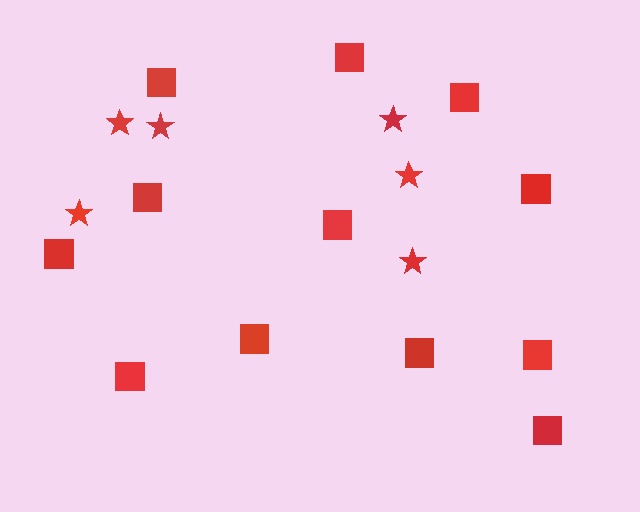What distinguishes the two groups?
There are 2 groups: one group of squares (12) and one group of stars (6).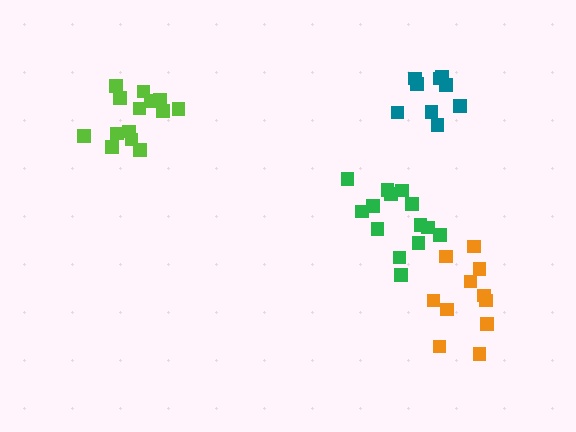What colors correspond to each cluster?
The clusters are colored: lime, green, teal, orange.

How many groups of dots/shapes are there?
There are 4 groups.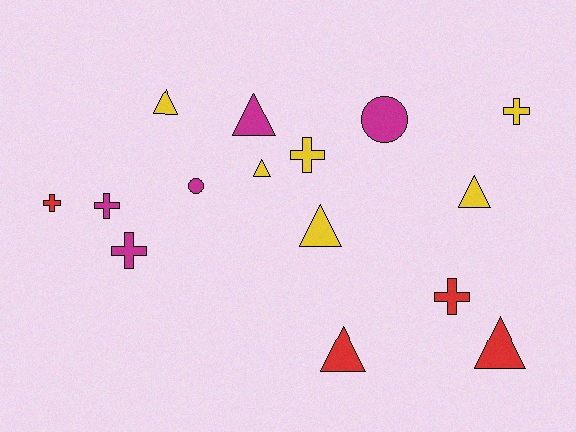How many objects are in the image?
There are 15 objects.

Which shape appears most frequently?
Triangle, with 7 objects.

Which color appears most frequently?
Yellow, with 6 objects.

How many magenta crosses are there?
There are 2 magenta crosses.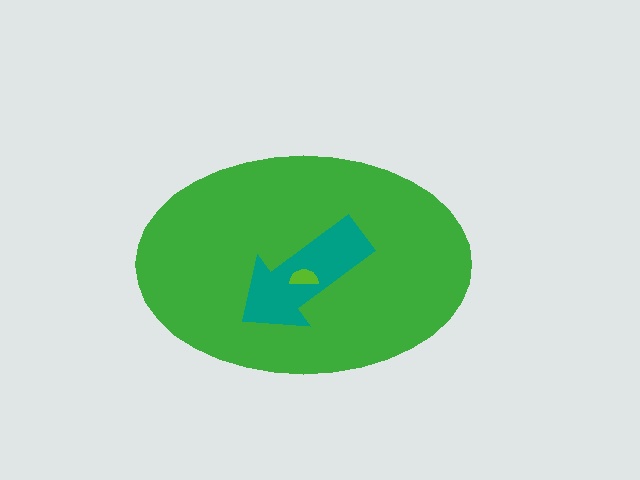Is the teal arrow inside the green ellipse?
Yes.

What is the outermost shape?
The green ellipse.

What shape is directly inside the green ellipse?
The teal arrow.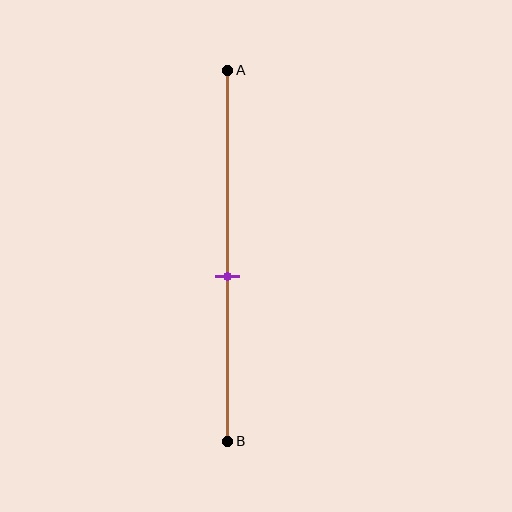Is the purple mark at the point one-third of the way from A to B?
No, the mark is at about 55% from A, not at the 33% one-third point.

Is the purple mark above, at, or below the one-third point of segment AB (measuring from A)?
The purple mark is below the one-third point of segment AB.